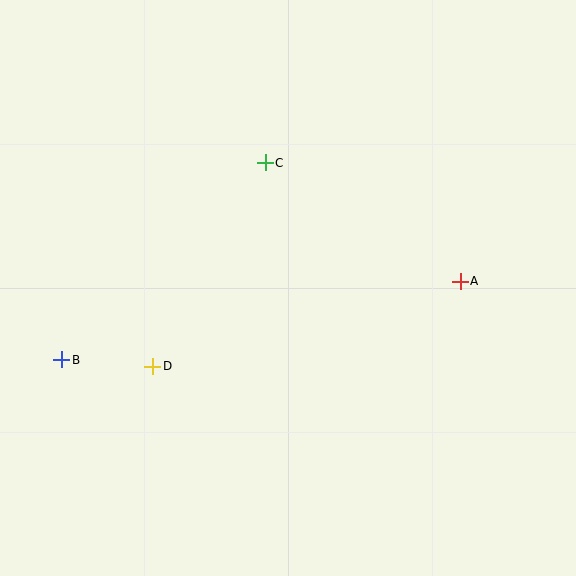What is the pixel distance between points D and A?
The distance between D and A is 319 pixels.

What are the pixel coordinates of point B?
Point B is at (62, 360).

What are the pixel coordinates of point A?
Point A is at (460, 281).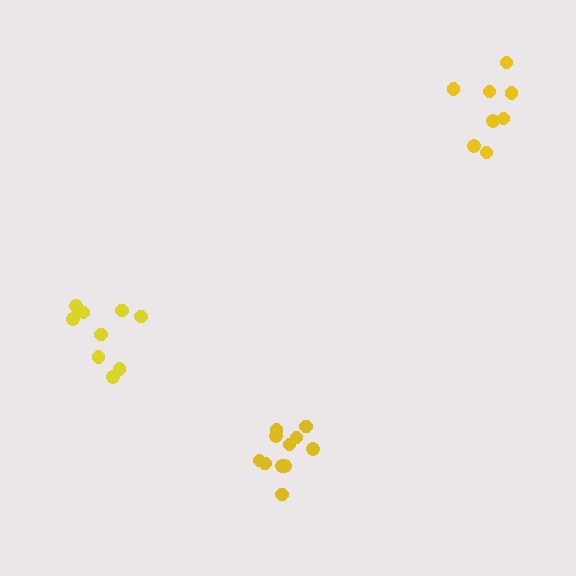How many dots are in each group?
Group 1: 11 dots, Group 2: 9 dots, Group 3: 8 dots (28 total).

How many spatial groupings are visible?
There are 3 spatial groupings.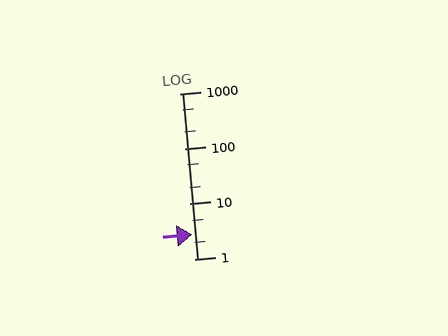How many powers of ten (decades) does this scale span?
The scale spans 3 decades, from 1 to 1000.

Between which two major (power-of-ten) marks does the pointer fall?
The pointer is between 1 and 10.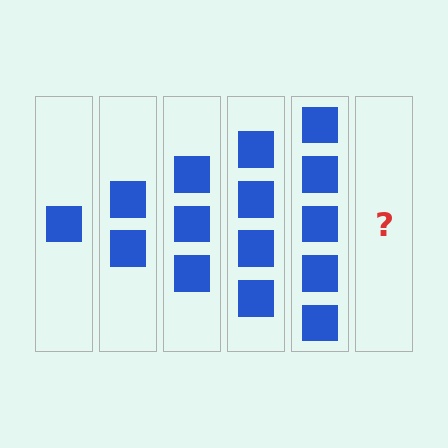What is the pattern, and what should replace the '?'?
The pattern is that each step adds one more square. The '?' should be 6 squares.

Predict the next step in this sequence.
The next step is 6 squares.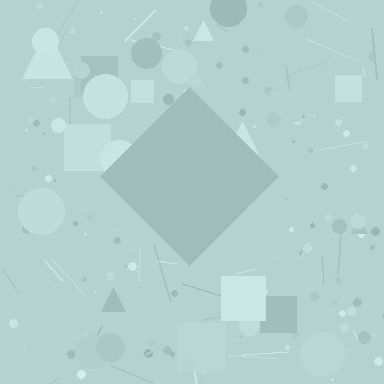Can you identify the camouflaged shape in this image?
The camouflaged shape is a diamond.